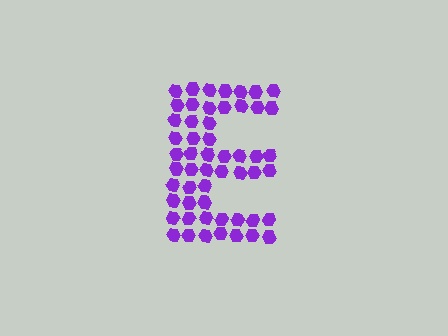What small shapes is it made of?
It is made of small hexagons.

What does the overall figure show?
The overall figure shows the letter E.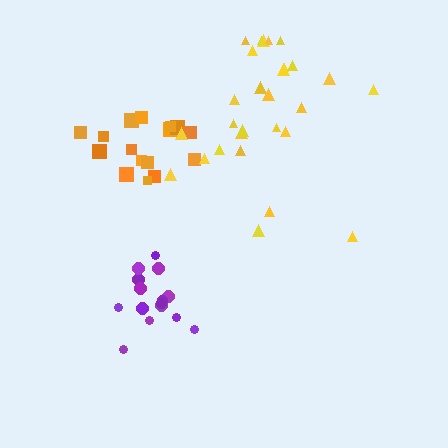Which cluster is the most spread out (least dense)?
Yellow.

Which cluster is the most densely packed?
Purple.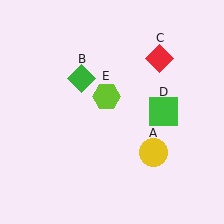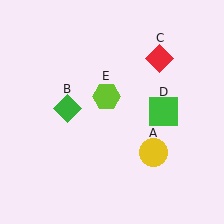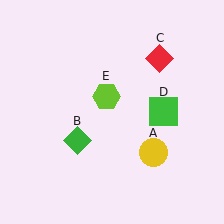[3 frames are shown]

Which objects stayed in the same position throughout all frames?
Yellow circle (object A) and red diamond (object C) and green square (object D) and lime hexagon (object E) remained stationary.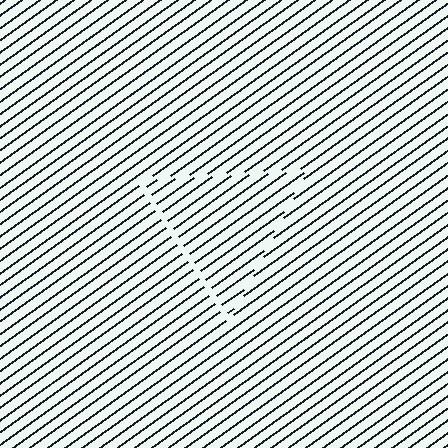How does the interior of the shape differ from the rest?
The interior of the shape contains the same grating, shifted by half a period — the contour is defined by the phase discontinuity where line-ends from the inner and outer gratings abut.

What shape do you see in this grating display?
An illusory triangle. The interior of the shape contains the same grating, shifted by half a period — the contour is defined by the phase discontinuity where line-ends from the inner and outer gratings abut.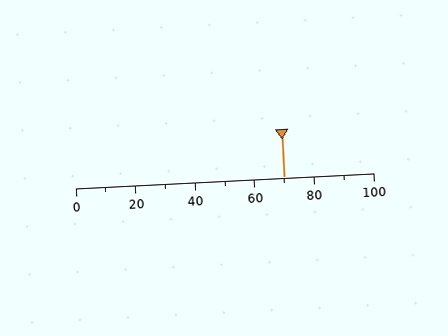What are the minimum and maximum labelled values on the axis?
The axis runs from 0 to 100.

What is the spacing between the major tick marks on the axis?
The major ticks are spaced 20 apart.